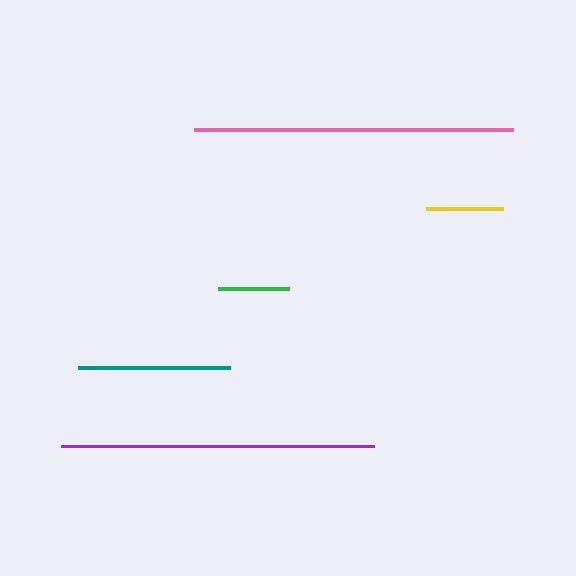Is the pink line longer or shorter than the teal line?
The pink line is longer than the teal line.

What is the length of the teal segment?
The teal segment is approximately 152 pixels long.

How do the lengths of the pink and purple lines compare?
The pink and purple lines are approximately the same length.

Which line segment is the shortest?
The green line is the shortest at approximately 71 pixels.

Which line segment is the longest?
The pink line is the longest at approximately 319 pixels.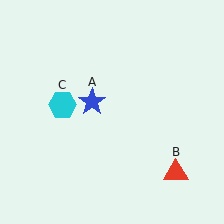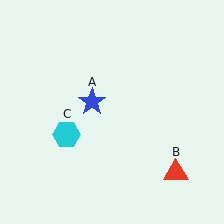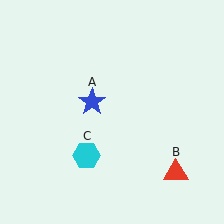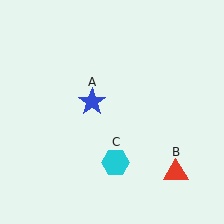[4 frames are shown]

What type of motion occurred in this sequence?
The cyan hexagon (object C) rotated counterclockwise around the center of the scene.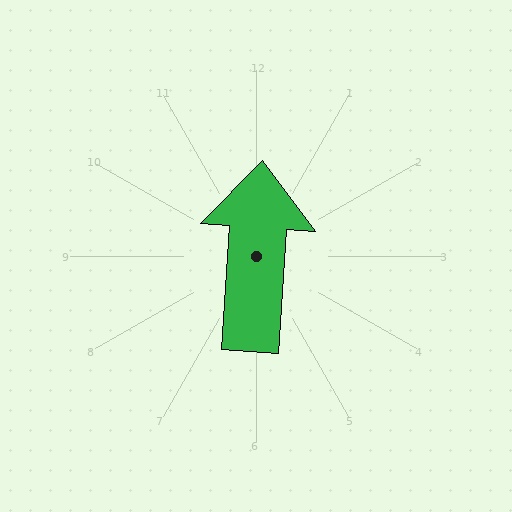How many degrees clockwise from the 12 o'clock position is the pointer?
Approximately 4 degrees.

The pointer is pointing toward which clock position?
Roughly 12 o'clock.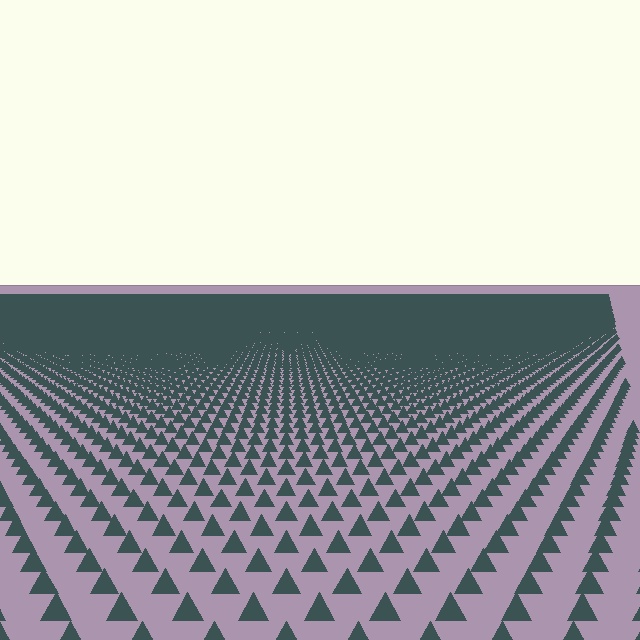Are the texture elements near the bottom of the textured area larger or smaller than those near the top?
Larger. Near the bottom, elements are closer to the viewer and appear at a bigger on-screen size.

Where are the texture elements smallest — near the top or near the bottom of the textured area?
Near the top.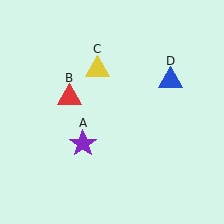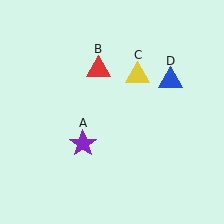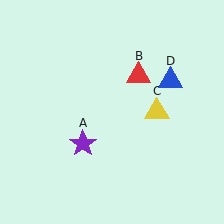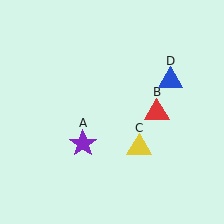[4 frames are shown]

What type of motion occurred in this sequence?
The red triangle (object B), yellow triangle (object C) rotated clockwise around the center of the scene.